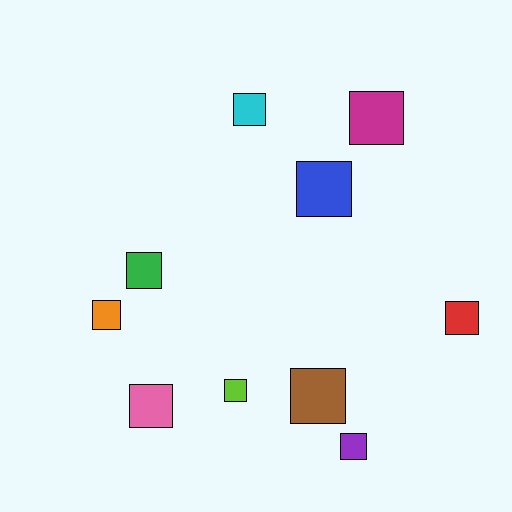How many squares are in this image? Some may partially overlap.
There are 10 squares.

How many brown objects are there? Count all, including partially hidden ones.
There is 1 brown object.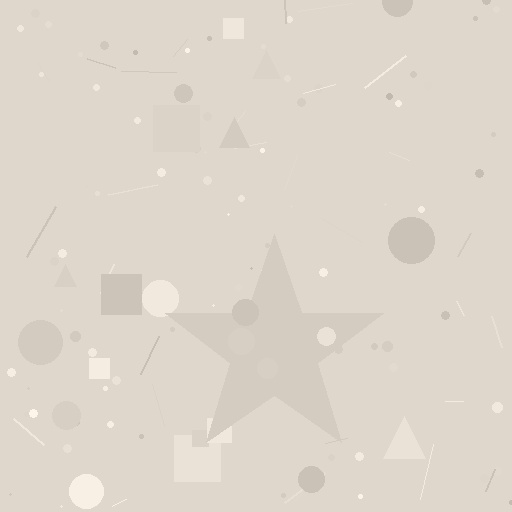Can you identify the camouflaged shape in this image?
The camouflaged shape is a star.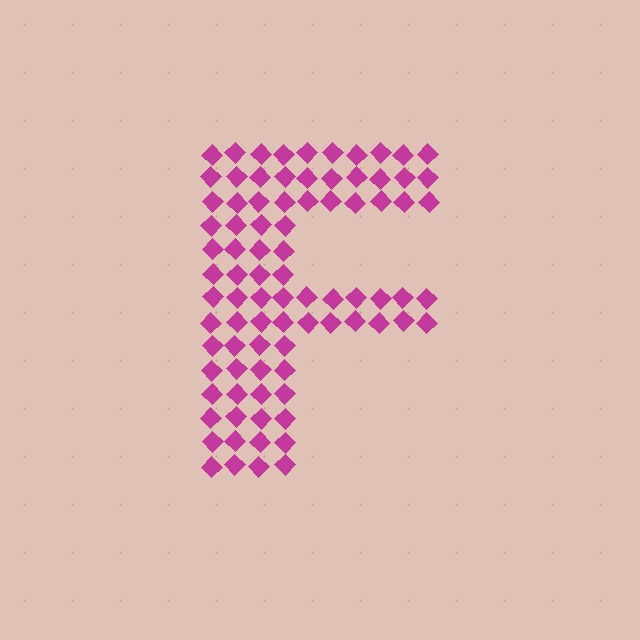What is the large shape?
The large shape is the letter F.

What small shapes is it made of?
It is made of small diamonds.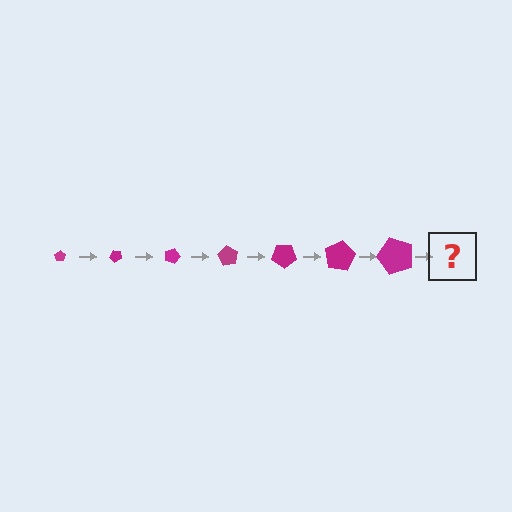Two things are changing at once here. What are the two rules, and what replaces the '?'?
The two rules are that the pentagon grows larger each step and it rotates 45 degrees each step. The '?' should be a pentagon, larger than the previous one and rotated 315 degrees from the start.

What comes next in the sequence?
The next element should be a pentagon, larger than the previous one and rotated 315 degrees from the start.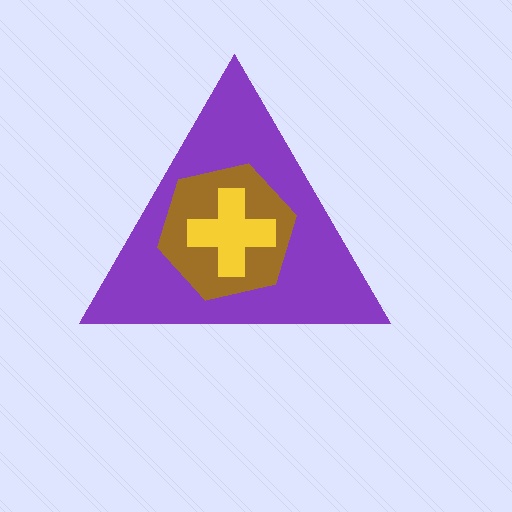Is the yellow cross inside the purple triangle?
Yes.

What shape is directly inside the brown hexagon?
The yellow cross.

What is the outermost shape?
The purple triangle.